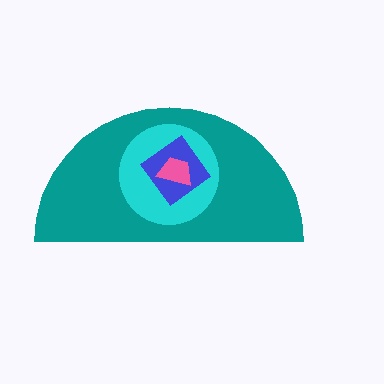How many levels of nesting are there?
4.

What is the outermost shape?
The teal semicircle.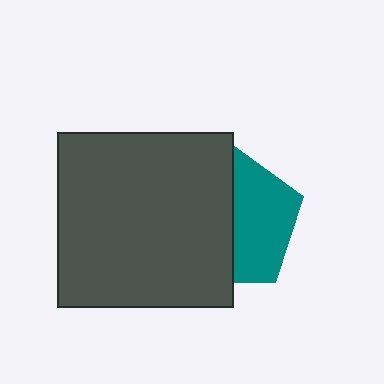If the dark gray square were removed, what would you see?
You would see the complete teal pentagon.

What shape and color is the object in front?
The object in front is a dark gray square.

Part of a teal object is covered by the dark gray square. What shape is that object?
It is a pentagon.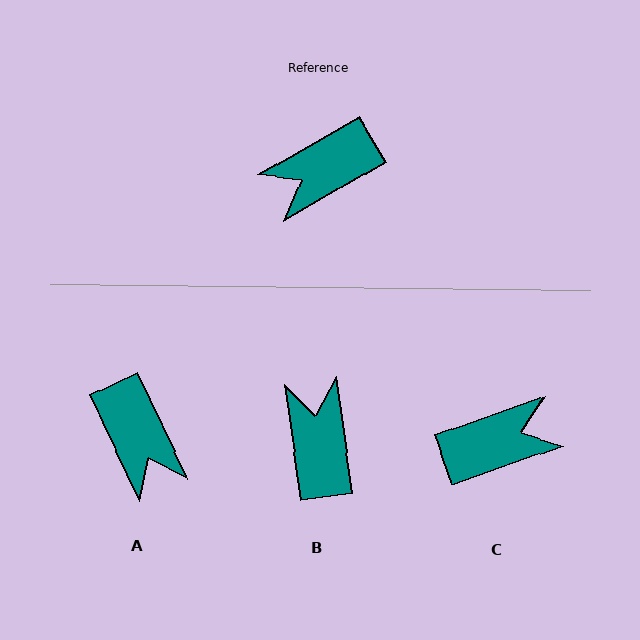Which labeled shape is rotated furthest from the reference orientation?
C, about 170 degrees away.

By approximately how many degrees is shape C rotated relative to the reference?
Approximately 170 degrees counter-clockwise.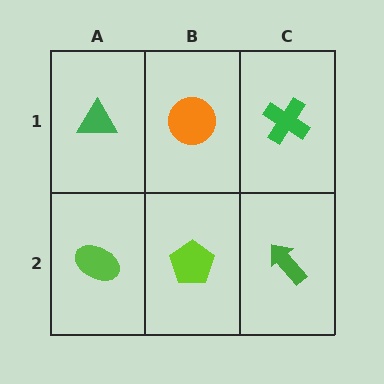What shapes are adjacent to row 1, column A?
A lime ellipse (row 2, column A), an orange circle (row 1, column B).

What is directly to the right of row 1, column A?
An orange circle.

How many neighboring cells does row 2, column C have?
2.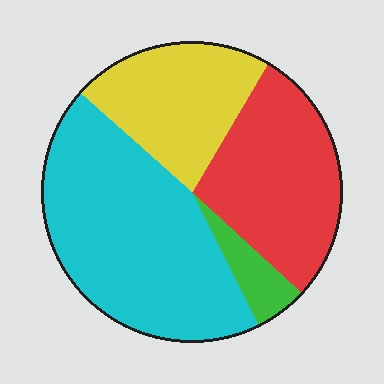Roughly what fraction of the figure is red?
Red covers around 30% of the figure.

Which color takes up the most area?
Cyan, at roughly 45%.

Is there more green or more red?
Red.